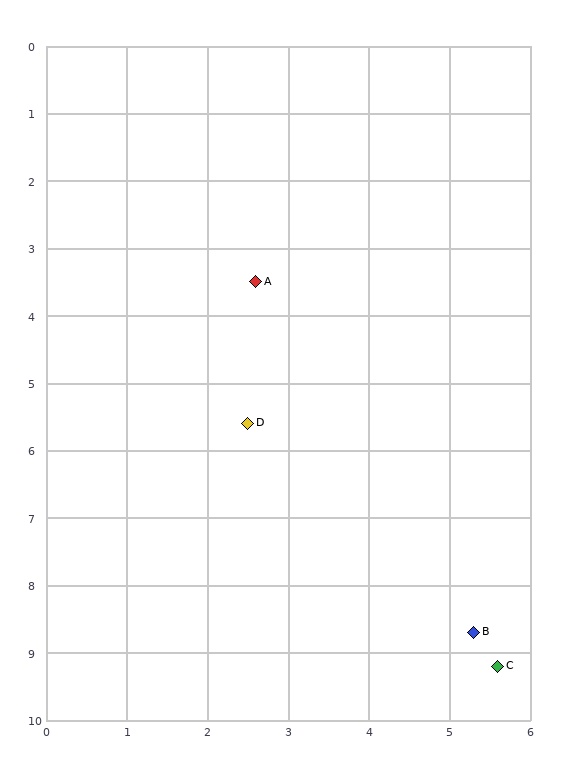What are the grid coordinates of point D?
Point D is at approximately (2.5, 5.6).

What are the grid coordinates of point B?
Point B is at approximately (5.3, 8.7).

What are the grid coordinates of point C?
Point C is at approximately (5.6, 9.2).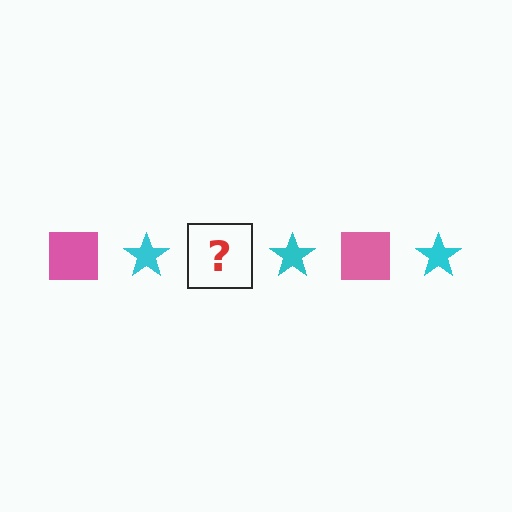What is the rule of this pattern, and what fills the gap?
The rule is that the pattern alternates between pink square and cyan star. The gap should be filled with a pink square.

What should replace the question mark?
The question mark should be replaced with a pink square.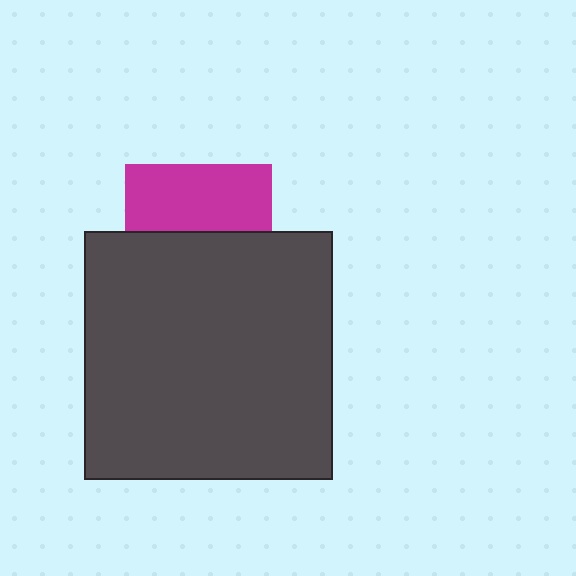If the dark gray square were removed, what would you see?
You would see the complete magenta square.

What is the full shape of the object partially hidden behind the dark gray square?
The partially hidden object is a magenta square.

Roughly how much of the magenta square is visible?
About half of it is visible (roughly 46%).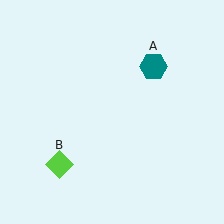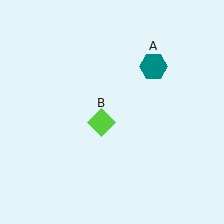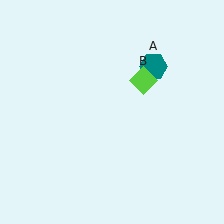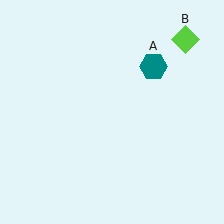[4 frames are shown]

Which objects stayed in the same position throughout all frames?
Teal hexagon (object A) remained stationary.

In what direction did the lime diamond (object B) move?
The lime diamond (object B) moved up and to the right.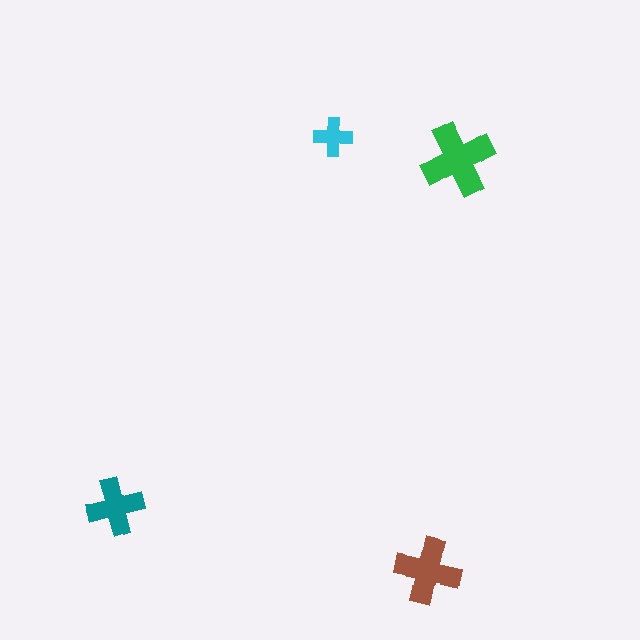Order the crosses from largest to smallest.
the green one, the brown one, the teal one, the cyan one.